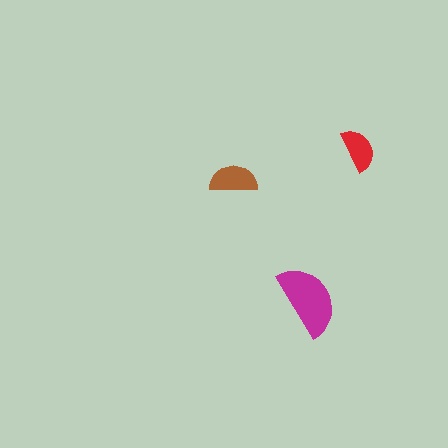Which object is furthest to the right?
The red semicircle is rightmost.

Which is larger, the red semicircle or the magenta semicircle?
The magenta one.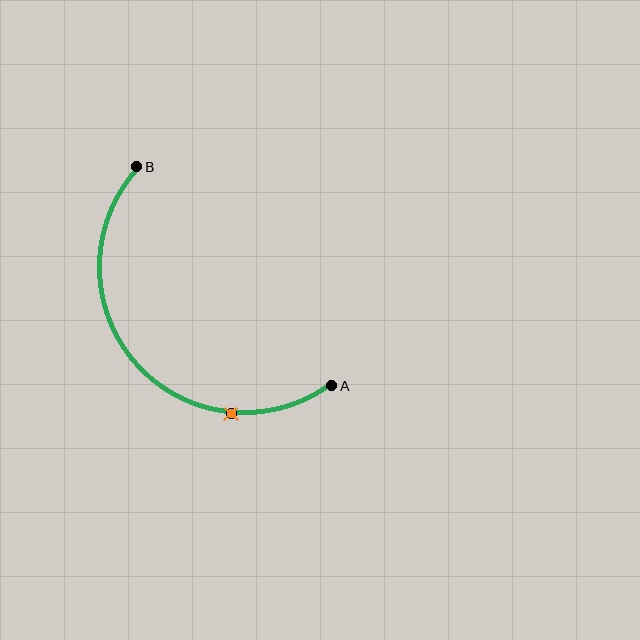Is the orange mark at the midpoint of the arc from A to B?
No. The orange mark lies on the arc but is closer to endpoint A. The arc midpoint would be at the point on the curve equidistant along the arc from both A and B.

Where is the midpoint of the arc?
The arc midpoint is the point on the curve farthest from the straight line joining A and B. It sits below and to the left of that line.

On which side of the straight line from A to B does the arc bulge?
The arc bulges below and to the left of the straight line connecting A and B.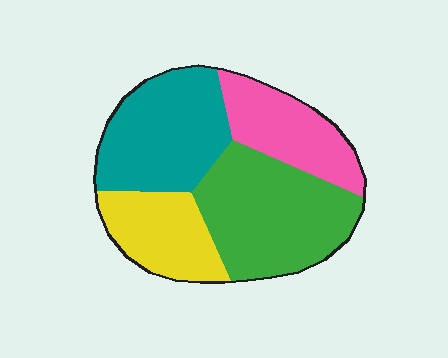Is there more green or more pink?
Green.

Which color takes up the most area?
Green, at roughly 35%.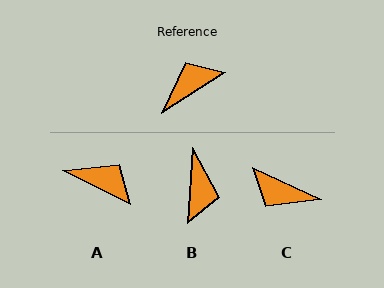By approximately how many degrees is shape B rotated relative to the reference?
Approximately 127 degrees clockwise.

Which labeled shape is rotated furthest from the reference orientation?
B, about 127 degrees away.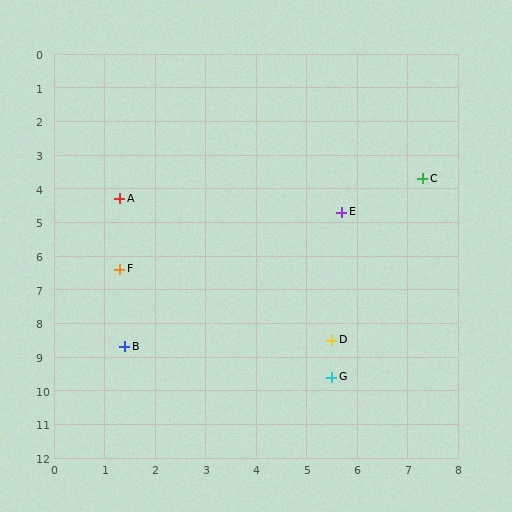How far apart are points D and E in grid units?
Points D and E are about 3.8 grid units apart.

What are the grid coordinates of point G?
Point G is at approximately (5.5, 9.6).